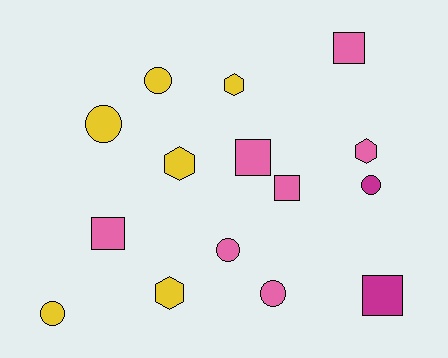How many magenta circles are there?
There is 1 magenta circle.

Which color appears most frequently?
Pink, with 7 objects.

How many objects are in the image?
There are 15 objects.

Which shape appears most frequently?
Circle, with 6 objects.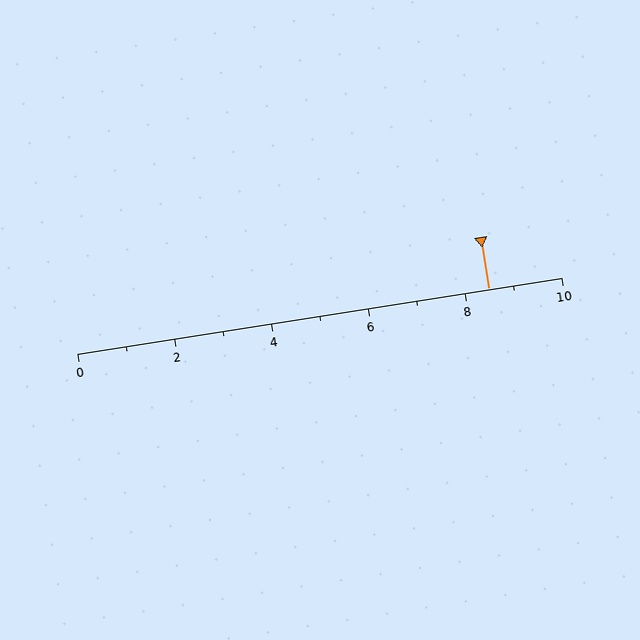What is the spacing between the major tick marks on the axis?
The major ticks are spaced 2 apart.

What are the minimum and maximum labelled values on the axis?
The axis runs from 0 to 10.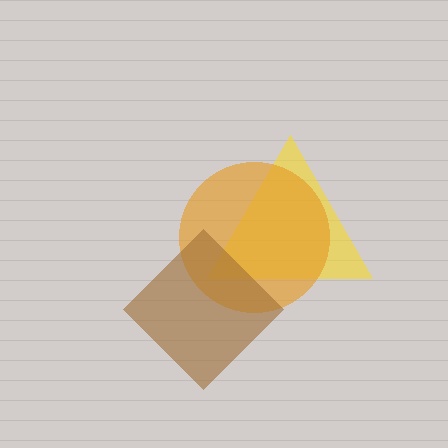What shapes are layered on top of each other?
The layered shapes are: a yellow triangle, an orange circle, a brown diamond.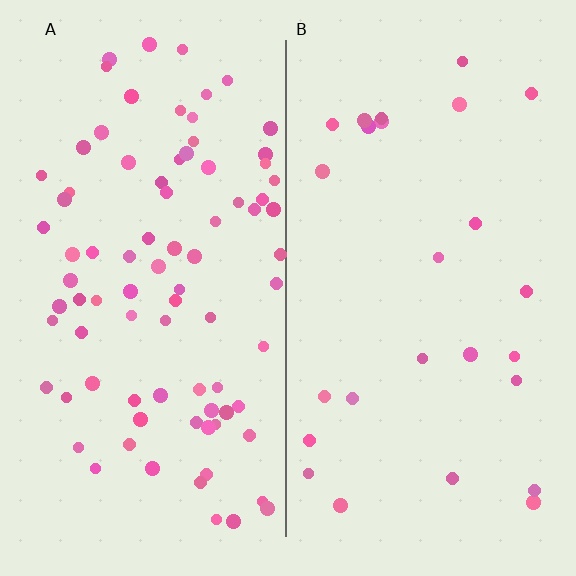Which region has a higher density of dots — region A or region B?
A (the left).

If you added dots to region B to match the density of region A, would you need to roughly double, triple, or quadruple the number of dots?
Approximately triple.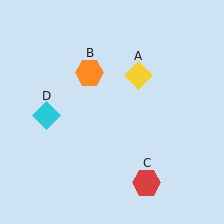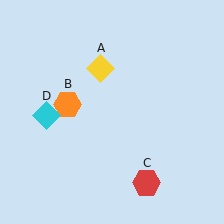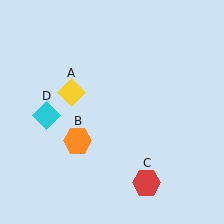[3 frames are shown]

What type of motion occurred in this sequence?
The yellow diamond (object A), orange hexagon (object B) rotated counterclockwise around the center of the scene.